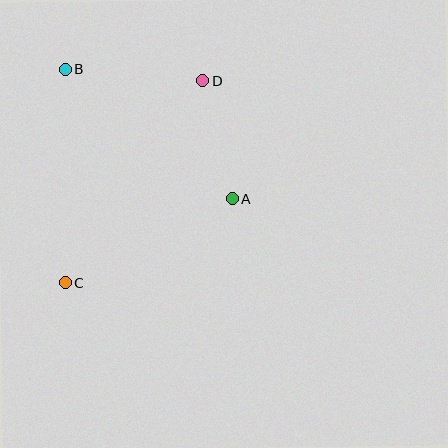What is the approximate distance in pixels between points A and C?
The distance between A and C is approximately 187 pixels.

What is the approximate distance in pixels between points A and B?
The distance between A and B is approximately 211 pixels.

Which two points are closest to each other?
Points A and D are closest to each other.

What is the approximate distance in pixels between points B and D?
The distance between B and D is approximately 138 pixels.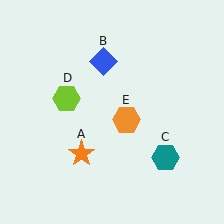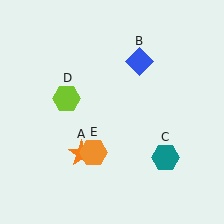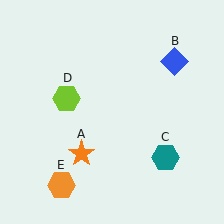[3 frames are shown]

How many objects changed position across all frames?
2 objects changed position: blue diamond (object B), orange hexagon (object E).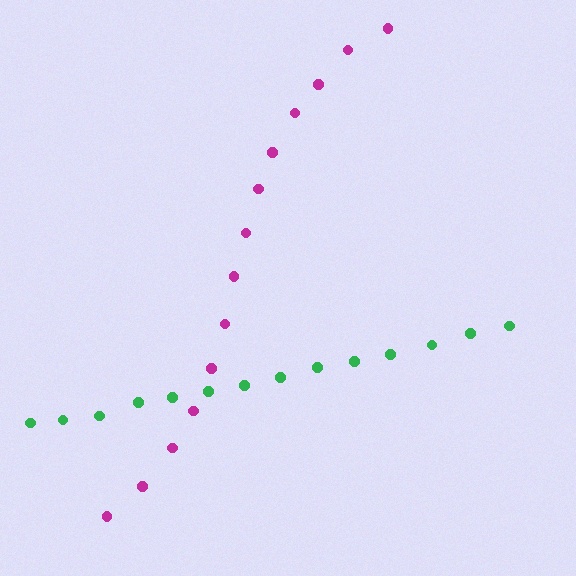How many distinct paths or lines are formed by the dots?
There are 2 distinct paths.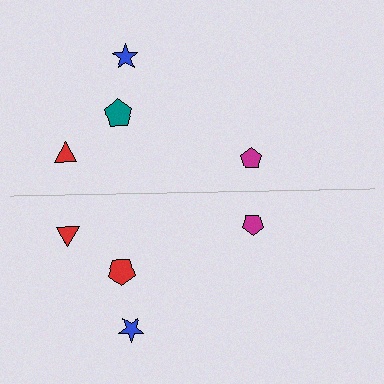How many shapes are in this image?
There are 8 shapes in this image.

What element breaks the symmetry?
The red pentagon on the bottom side breaks the symmetry — its mirror counterpart is teal.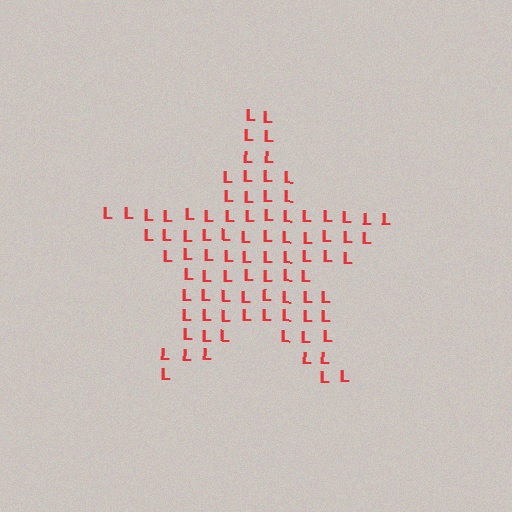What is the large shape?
The large shape is a star.